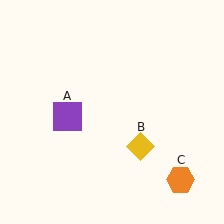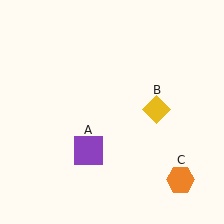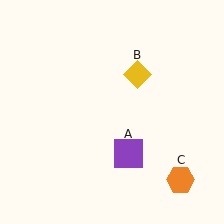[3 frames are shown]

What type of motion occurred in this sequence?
The purple square (object A), yellow diamond (object B) rotated counterclockwise around the center of the scene.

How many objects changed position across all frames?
2 objects changed position: purple square (object A), yellow diamond (object B).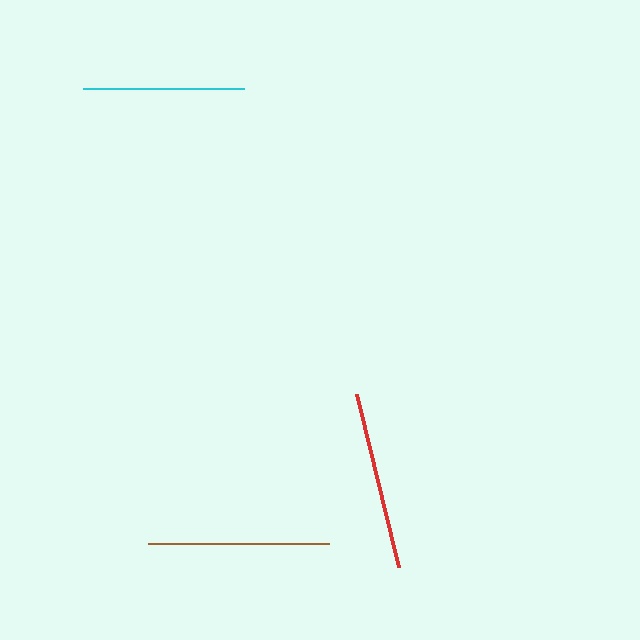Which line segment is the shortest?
The cyan line is the shortest at approximately 161 pixels.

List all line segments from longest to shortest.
From longest to shortest: brown, red, cyan.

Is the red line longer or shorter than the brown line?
The brown line is longer than the red line.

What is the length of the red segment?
The red segment is approximately 178 pixels long.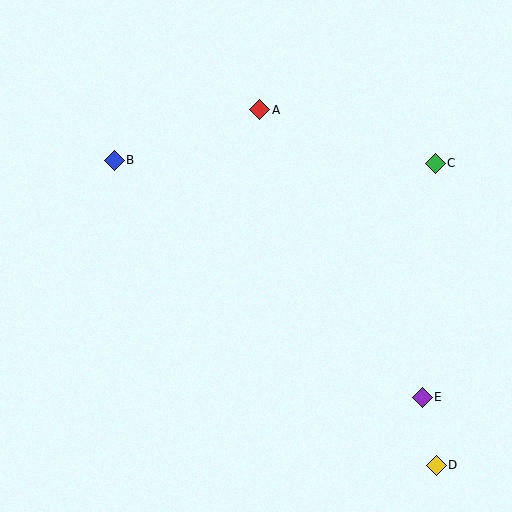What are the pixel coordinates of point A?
Point A is at (260, 110).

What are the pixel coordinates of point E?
Point E is at (422, 397).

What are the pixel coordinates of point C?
Point C is at (435, 163).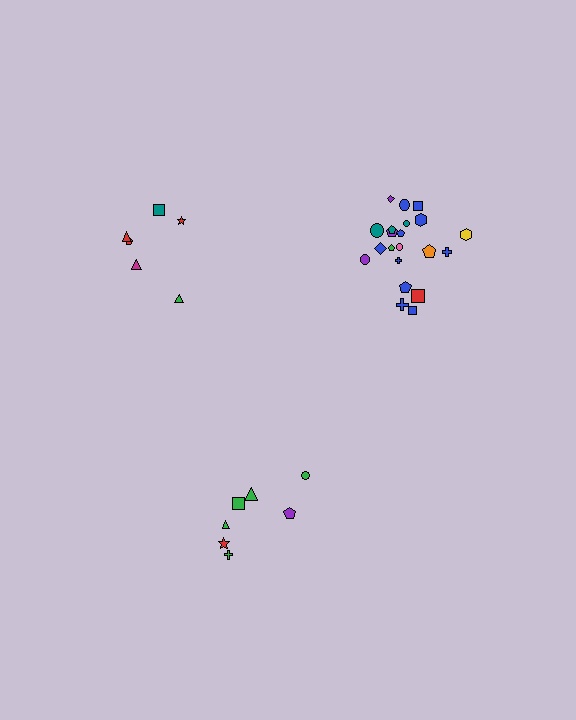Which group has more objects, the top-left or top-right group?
The top-right group.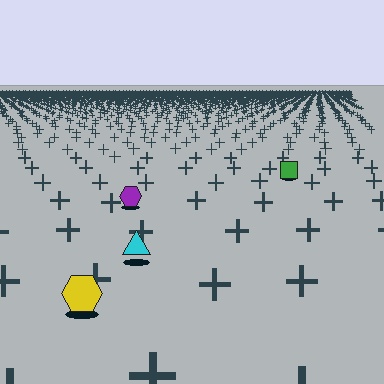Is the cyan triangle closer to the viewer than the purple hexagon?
Yes. The cyan triangle is closer — you can tell from the texture gradient: the ground texture is coarser near it.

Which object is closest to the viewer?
The yellow hexagon is closest. The texture marks near it are larger and more spread out.